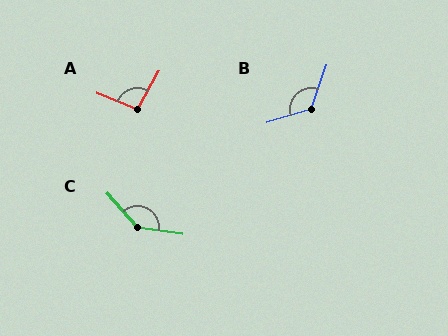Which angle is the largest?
C, at approximately 139 degrees.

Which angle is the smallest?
A, at approximately 97 degrees.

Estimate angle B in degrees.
Approximately 127 degrees.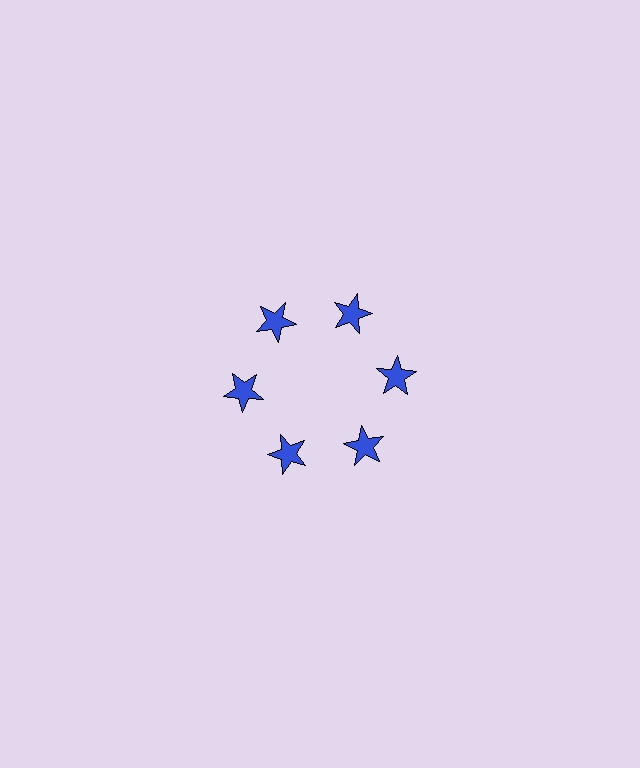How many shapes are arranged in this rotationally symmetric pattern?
There are 6 shapes, arranged in 6 groups of 1.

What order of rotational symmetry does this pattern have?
This pattern has 6-fold rotational symmetry.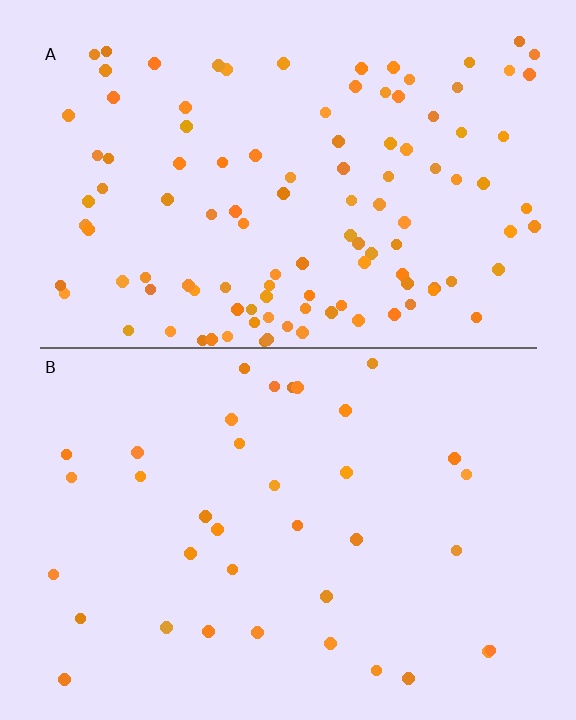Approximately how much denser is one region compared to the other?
Approximately 3.1× — region A over region B.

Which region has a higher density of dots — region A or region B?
A (the top).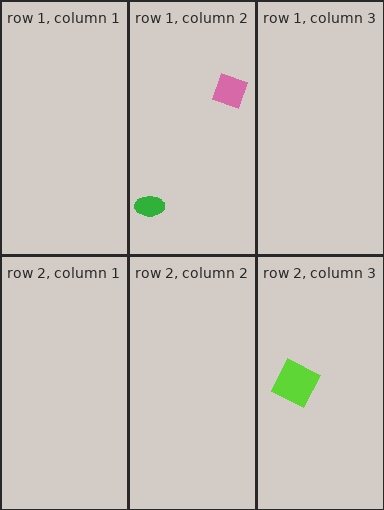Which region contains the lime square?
The row 2, column 3 region.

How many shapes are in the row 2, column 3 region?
1.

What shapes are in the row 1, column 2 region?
The pink diamond, the green ellipse.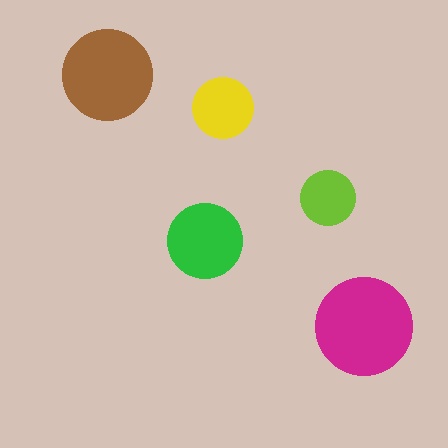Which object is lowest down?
The magenta circle is bottommost.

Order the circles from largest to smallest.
the magenta one, the brown one, the green one, the yellow one, the lime one.